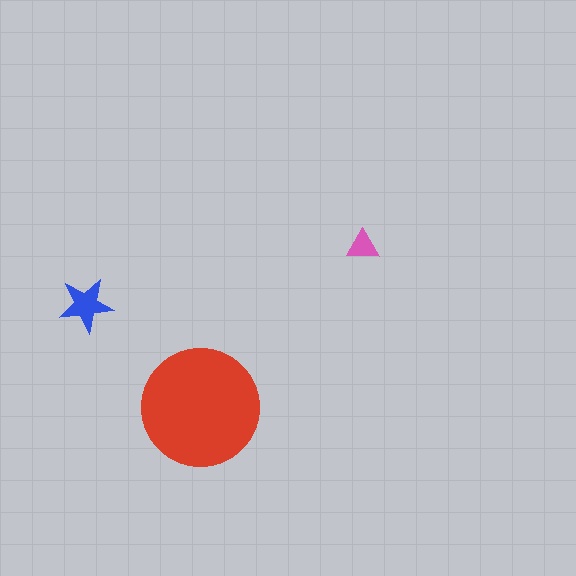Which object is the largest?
The red circle.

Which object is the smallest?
The pink triangle.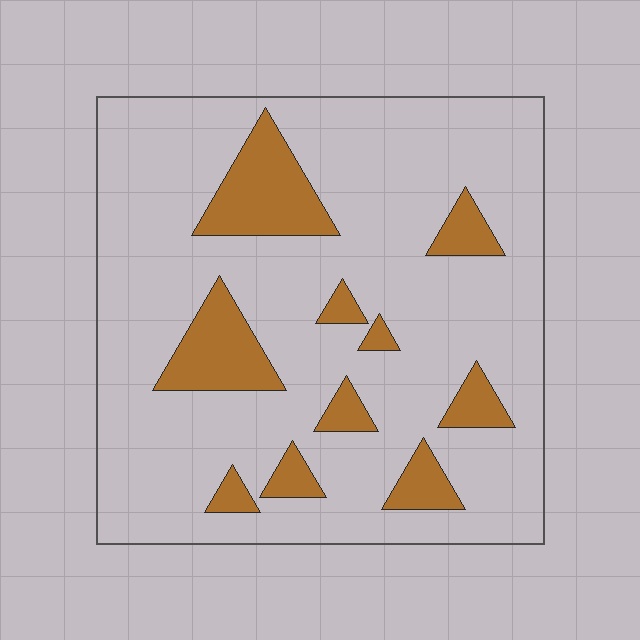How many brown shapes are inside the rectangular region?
10.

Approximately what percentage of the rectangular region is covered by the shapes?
Approximately 15%.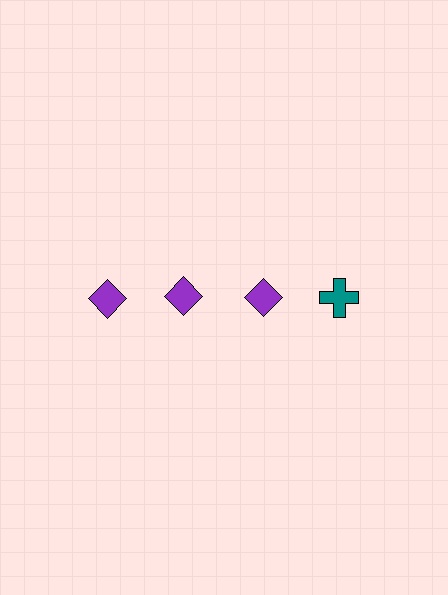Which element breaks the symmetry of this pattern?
The teal cross in the top row, second from right column breaks the symmetry. All other shapes are purple diamonds.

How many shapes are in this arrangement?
There are 4 shapes arranged in a grid pattern.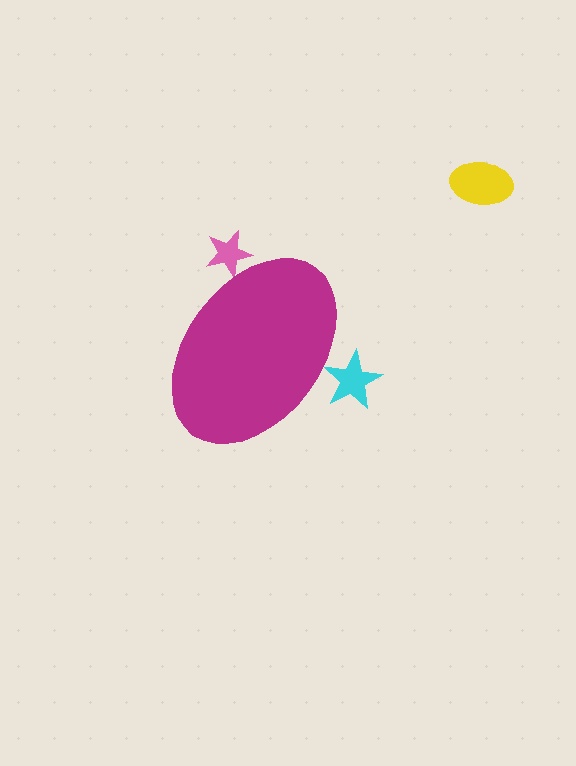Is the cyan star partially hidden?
Yes, the cyan star is partially hidden behind the magenta ellipse.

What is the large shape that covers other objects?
A magenta ellipse.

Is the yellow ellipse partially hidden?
No, the yellow ellipse is fully visible.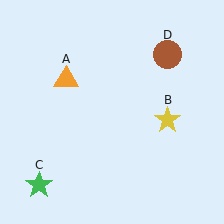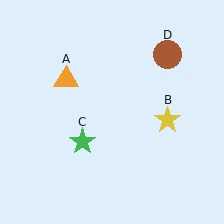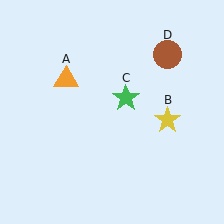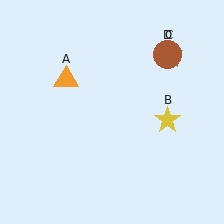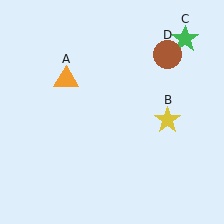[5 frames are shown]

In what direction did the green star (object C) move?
The green star (object C) moved up and to the right.